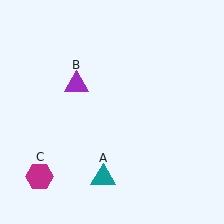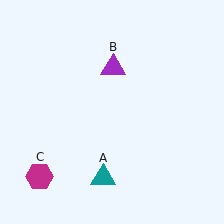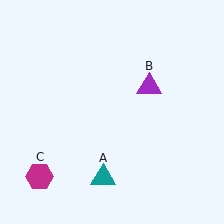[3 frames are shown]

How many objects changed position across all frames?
1 object changed position: purple triangle (object B).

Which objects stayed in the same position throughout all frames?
Teal triangle (object A) and magenta hexagon (object C) remained stationary.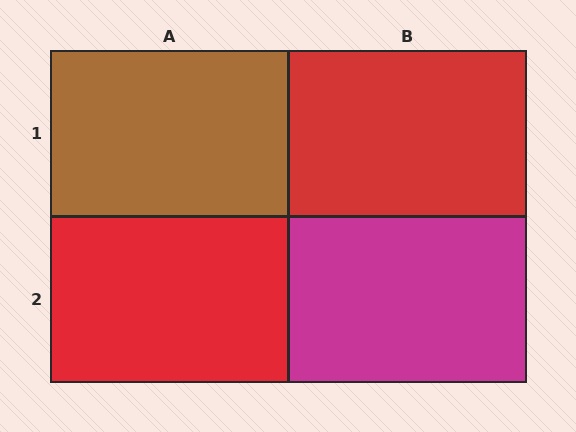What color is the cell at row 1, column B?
Red.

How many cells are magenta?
1 cell is magenta.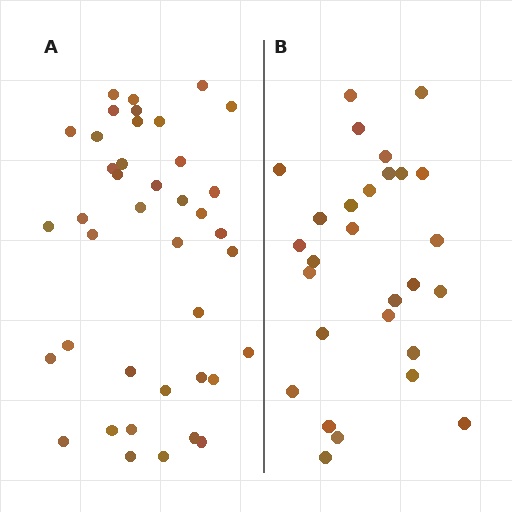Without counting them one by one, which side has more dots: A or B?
Region A (the left region) has more dots.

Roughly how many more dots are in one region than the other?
Region A has roughly 12 or so more dots than region B.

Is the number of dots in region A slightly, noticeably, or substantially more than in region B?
Region A has noticeably more, but not dramatically so. The ratio is roughly 1.4 to 1.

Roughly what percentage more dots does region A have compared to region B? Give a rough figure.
About 45% more.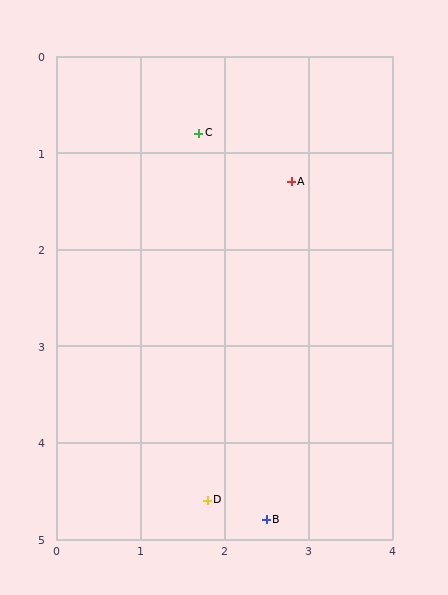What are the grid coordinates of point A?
Point A is at approximately (2.8, 1.3).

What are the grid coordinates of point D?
Point D is at approximately (1.8, 4.6).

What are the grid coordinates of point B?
Point B is at approximately (2.5, 4.8).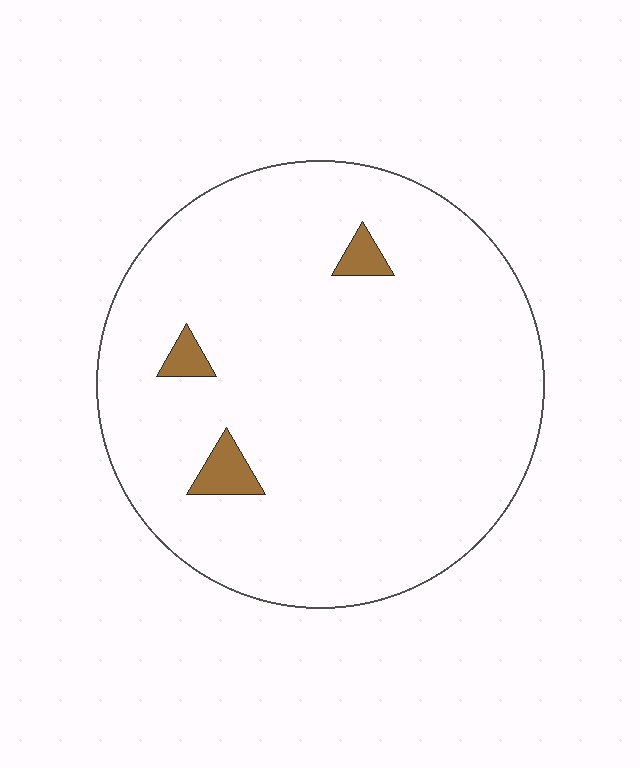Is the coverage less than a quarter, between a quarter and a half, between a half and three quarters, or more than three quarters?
Less than a quarter.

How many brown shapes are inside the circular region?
3.